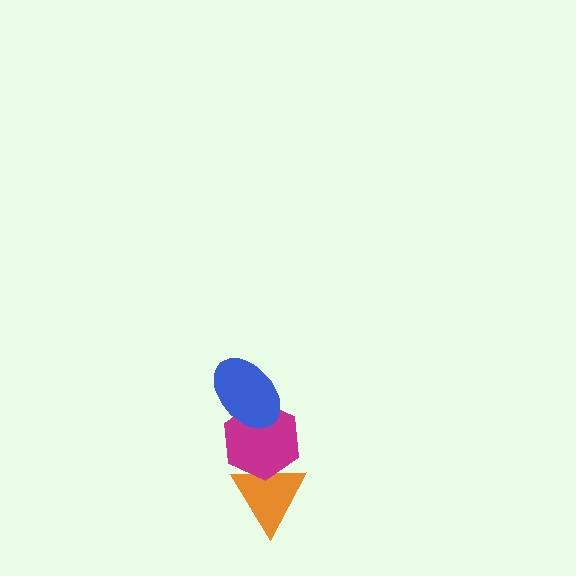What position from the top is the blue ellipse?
The blue ellipse is 1st from the top.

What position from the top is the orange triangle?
The orange triangle is 3rd from the top.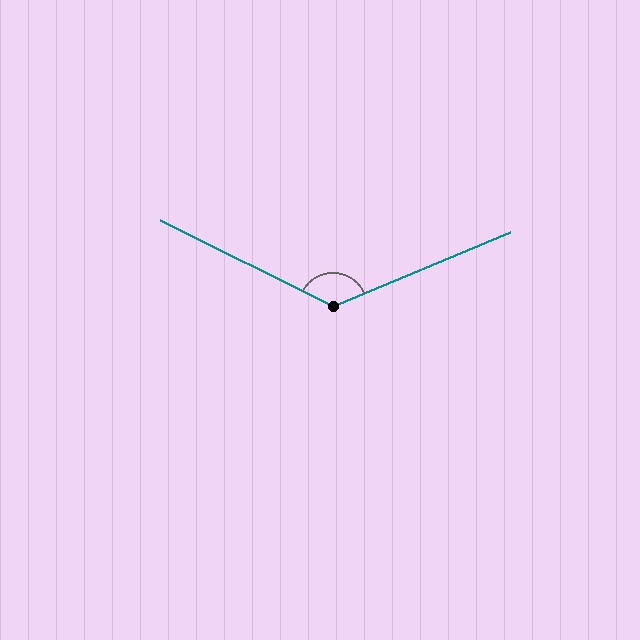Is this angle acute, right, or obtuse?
It is obtuse.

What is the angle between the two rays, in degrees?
Approximately 131 degrees.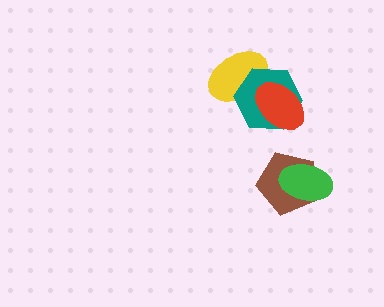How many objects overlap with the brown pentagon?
1 object overlaps with the brown pentagon.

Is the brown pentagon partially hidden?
Yes, it is partially covered by another shape.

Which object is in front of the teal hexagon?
The red ellipse is in front of the teal hexagon.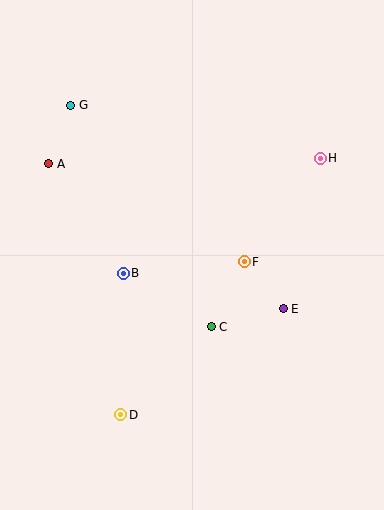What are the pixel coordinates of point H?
Point H is at (320, 158).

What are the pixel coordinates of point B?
Point B is at (123, 273).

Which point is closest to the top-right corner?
Point H is closest to the top-right corner.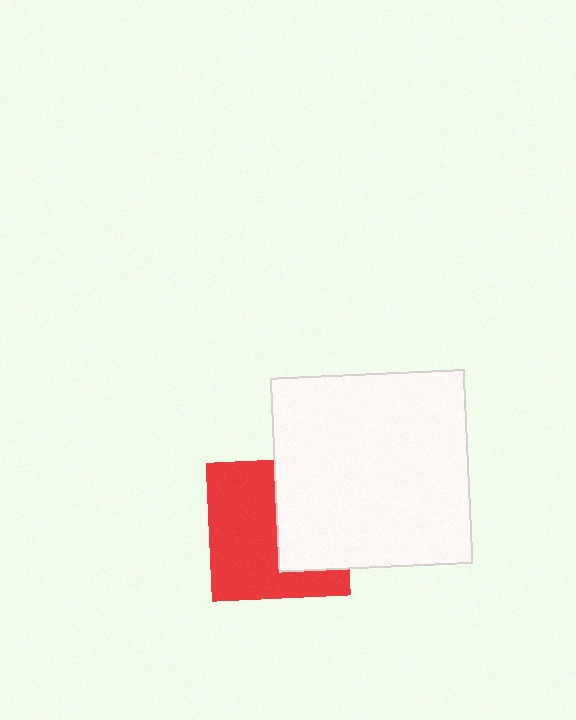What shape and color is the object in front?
The object in front is a white square.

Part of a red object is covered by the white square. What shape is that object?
It is a square.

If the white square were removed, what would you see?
You would see the complete red square.